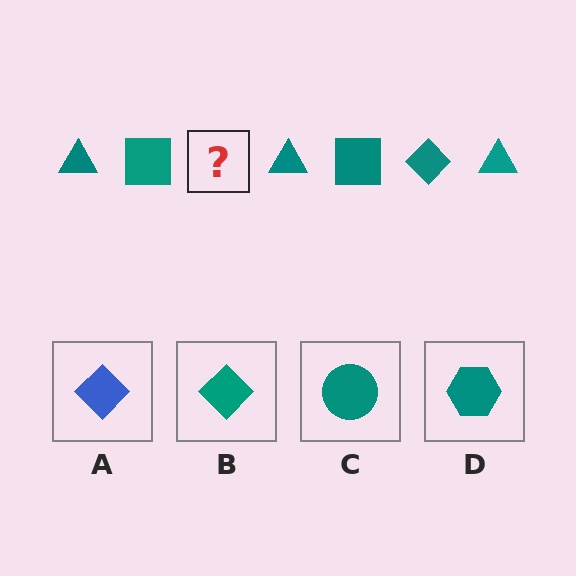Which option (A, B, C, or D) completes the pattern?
B.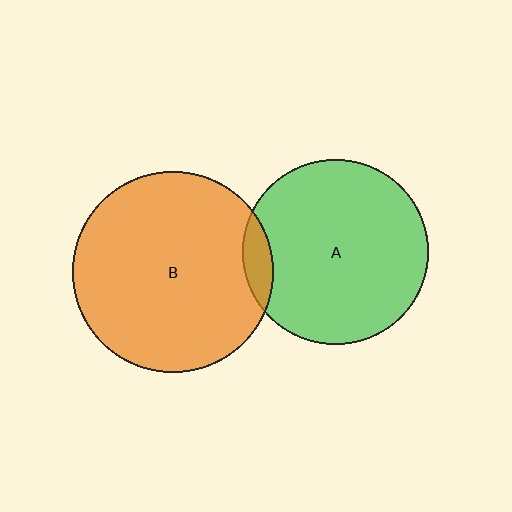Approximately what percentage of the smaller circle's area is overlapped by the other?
Approximately 10%.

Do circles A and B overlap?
Yes.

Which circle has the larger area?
Circle B (orange).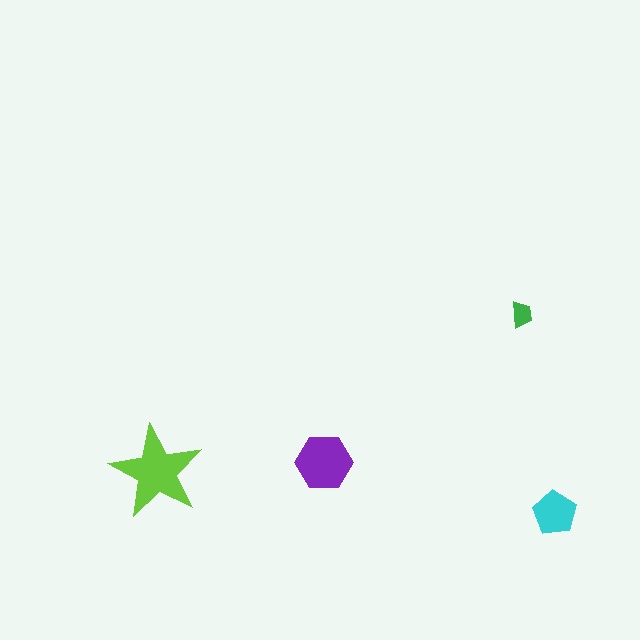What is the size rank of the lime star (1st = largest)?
1st.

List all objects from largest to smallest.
The lime star, the purple hexagon, the cyan pentagon, the green trapezoid.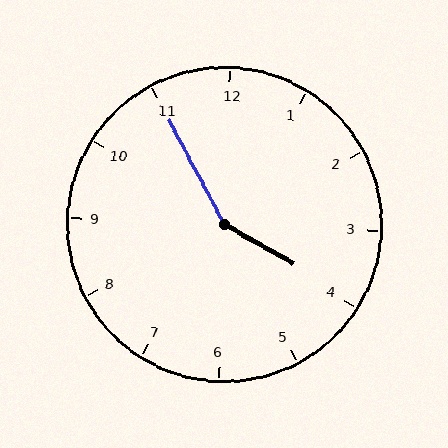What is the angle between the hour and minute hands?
Approximately 148 degrees.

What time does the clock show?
3:55.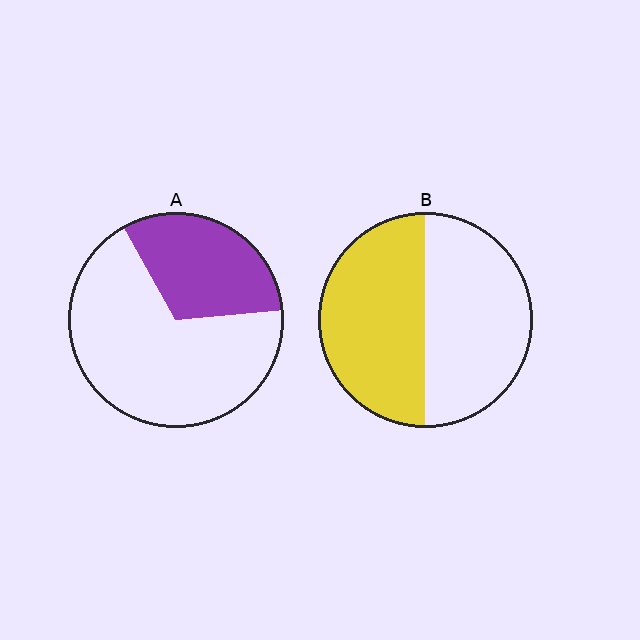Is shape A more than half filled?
No.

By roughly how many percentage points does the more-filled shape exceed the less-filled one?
By roughly 20 percentage points (B over A).